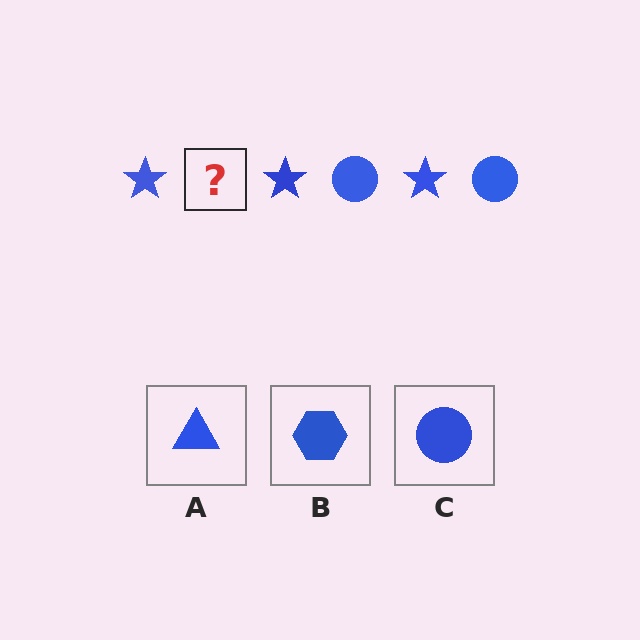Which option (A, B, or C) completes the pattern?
C.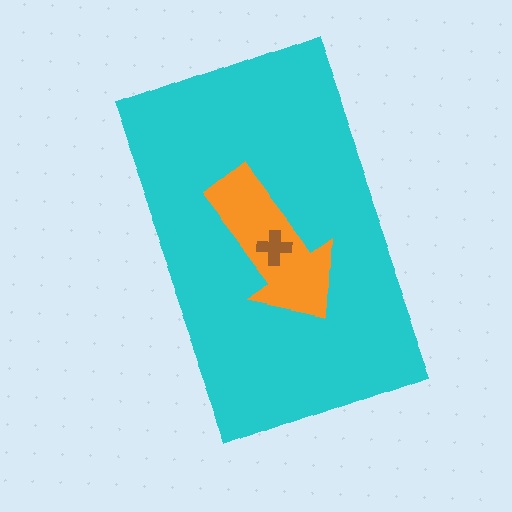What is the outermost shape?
The cyan rectangle.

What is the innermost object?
The brown cross.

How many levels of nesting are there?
3.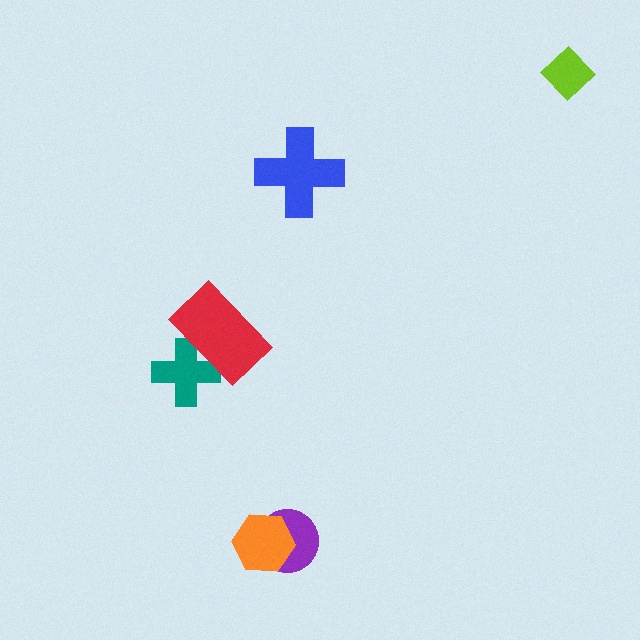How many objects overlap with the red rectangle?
1 object overlaps with the red rectangle.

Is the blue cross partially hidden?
No, no other shape covers it.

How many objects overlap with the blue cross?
0 objects overlap with the blue cross.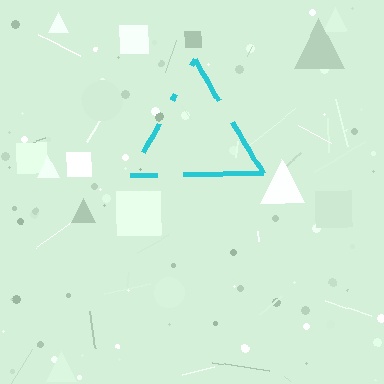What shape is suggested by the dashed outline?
The dashed outline suggests a triangle.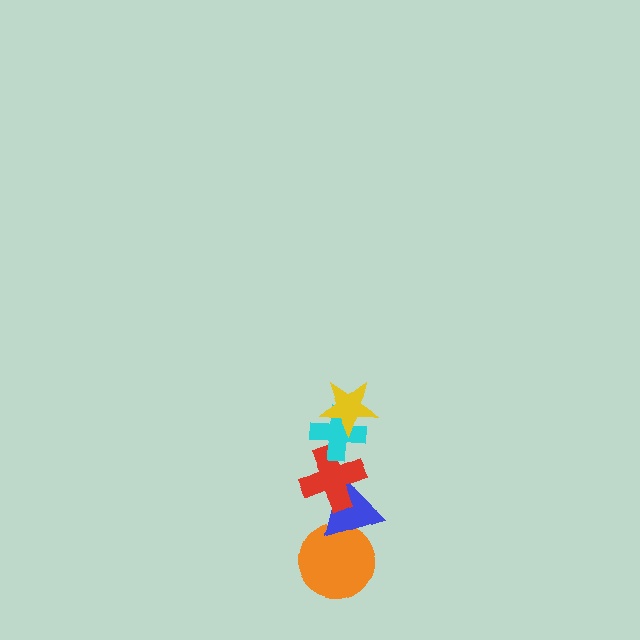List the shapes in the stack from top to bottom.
From top to bottom: the yellow star, the cyan cross, the red cross, the blue triangle, the orange circle.